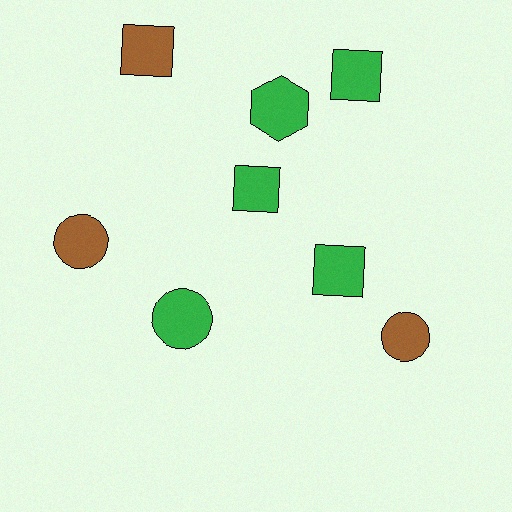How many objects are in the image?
There are 8 objects.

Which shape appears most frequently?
Square, with 4 objects.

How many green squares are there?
There are 3 green squares.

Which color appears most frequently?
Green, with 5 objects.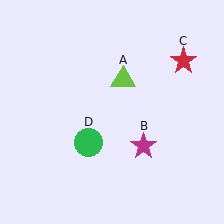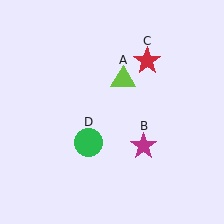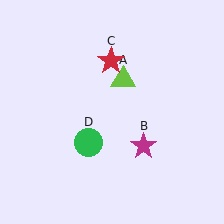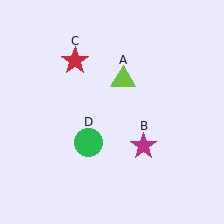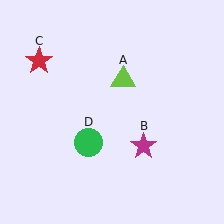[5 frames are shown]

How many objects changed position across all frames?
1 object changed position: red star (object C).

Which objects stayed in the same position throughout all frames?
Lime triangle (object A) and magenta star (object B) and green circle (object D) remained stationary.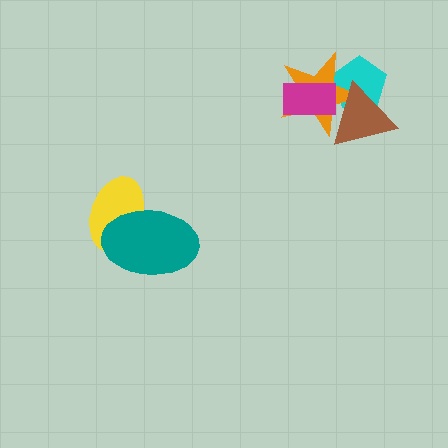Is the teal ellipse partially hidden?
No, no other shape covers it.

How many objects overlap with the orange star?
3 objects overlap with the orange star.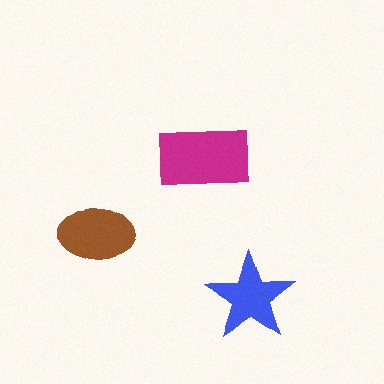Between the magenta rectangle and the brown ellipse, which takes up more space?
The magenta rectangle.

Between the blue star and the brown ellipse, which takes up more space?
The brown ellipse.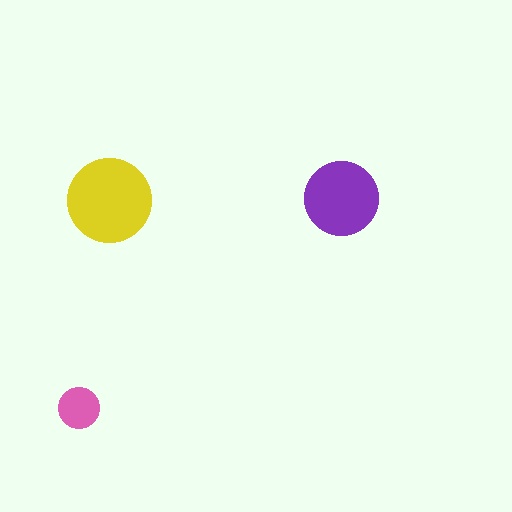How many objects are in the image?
There are 3 objects in the image.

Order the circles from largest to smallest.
the yellow one, the purple one, the pink one.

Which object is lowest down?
The pink circle is bottommost.